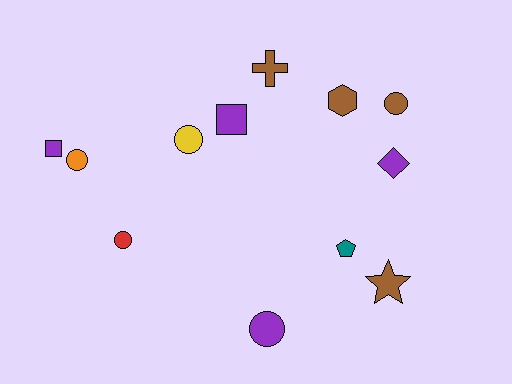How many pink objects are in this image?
There are no pink objects.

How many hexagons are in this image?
There is 1 hexagon.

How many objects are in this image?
There are 12 objects.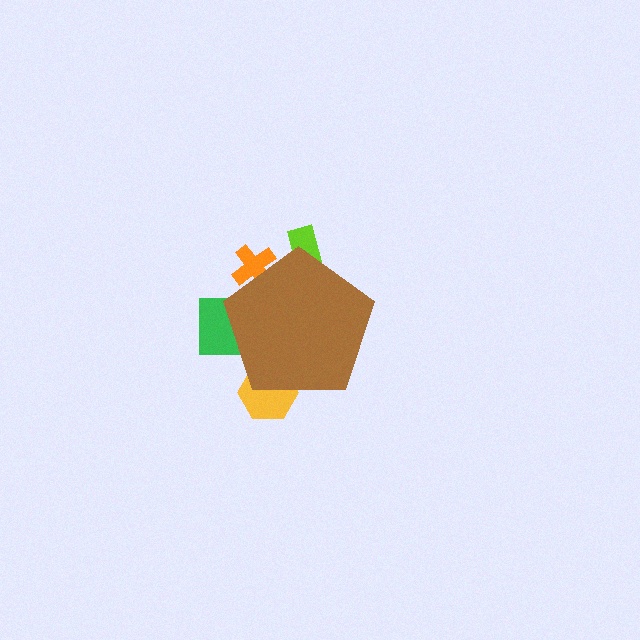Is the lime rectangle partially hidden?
Yes, the lime rectangle is partially hidden behind the brown pentagon.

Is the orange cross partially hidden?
Yes, the orange cross is partially hidden behind the brown pentagon.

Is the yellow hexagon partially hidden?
Yes, the yellow hexagon is partially hidden behind the brown pentagon.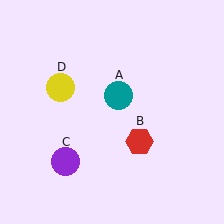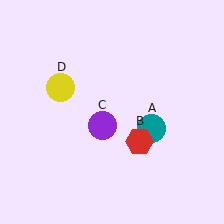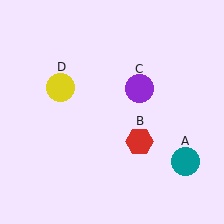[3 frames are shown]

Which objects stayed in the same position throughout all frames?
Red hexagon (object B) and yellow circle (object D) remained stationary.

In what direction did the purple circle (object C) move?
The purple circle (object C) moved up and to the right.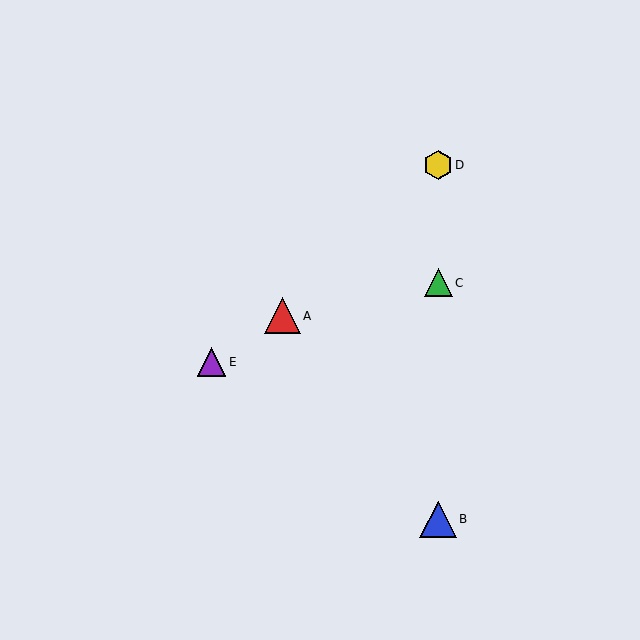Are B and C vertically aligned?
Yes, both are at x≈438.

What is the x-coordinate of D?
Object D is at x≈438.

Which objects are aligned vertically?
Objects B, C, D are aligned vertically.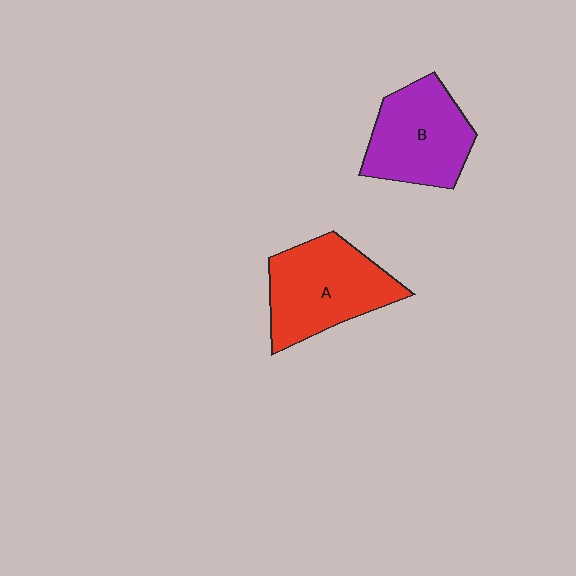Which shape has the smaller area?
Shape B (purple).